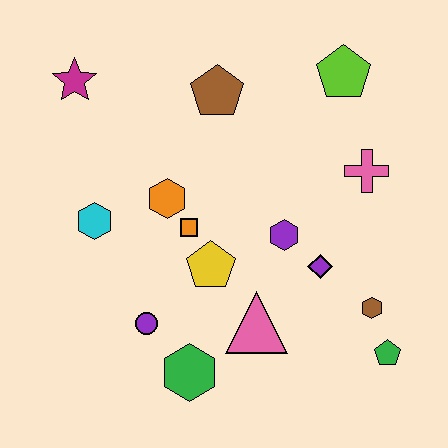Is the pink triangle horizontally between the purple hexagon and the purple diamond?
No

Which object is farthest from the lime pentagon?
The green hexagon is farthest from the lime pentagon.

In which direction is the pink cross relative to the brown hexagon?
The pink cross is above the brown hexagon.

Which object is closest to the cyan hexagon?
The orange hexagon is closest to the cyan hexagon.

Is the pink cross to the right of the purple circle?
Yes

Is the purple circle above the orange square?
No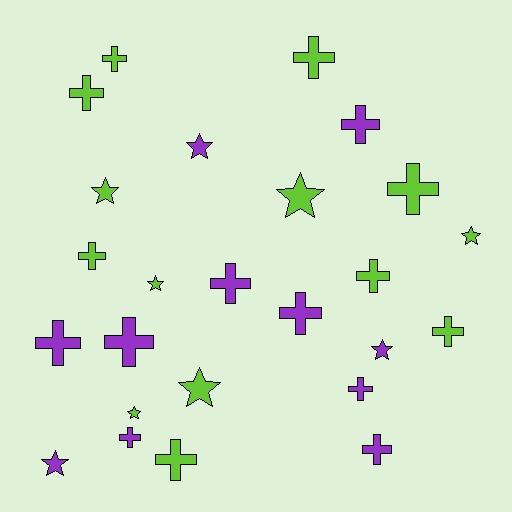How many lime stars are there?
There are 6 lime stars.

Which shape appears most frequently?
Cross, with 16 objects.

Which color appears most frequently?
Lime, with 14 objects.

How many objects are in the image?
There are 25 objects.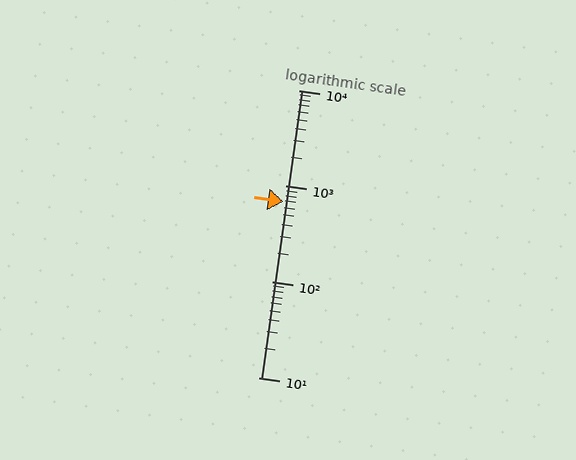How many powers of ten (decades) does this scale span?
The scale spans 3 decades, from 10 to 10000.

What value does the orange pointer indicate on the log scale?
The pointer indicates approximately 680.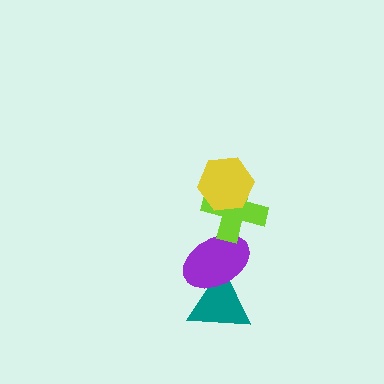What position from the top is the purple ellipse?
The purple ellipse is 3rd from the top.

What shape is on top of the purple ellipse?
The lime cross is on top of the purple ellipse.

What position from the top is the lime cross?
The lime cross is 2nd from the top.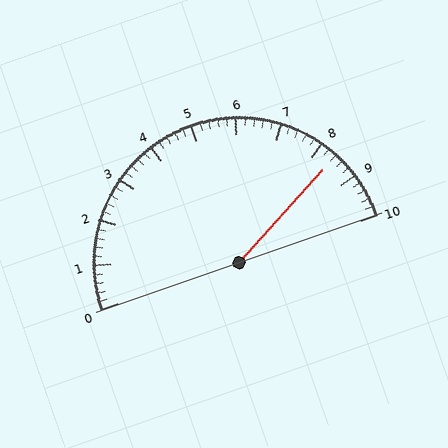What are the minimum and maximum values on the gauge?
The gauge ranges from 0 to 10.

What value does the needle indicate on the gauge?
The needle indicates approximately 8.4.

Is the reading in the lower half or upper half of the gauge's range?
The reading is in the upper half of the range (0 to 10).